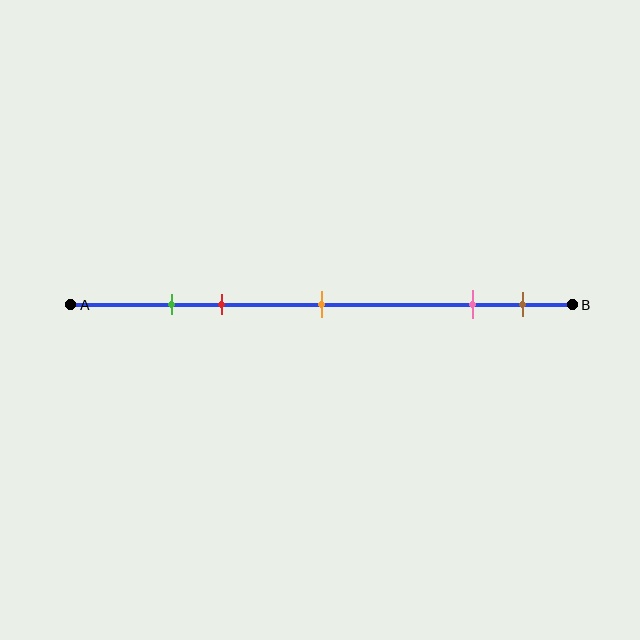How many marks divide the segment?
There are 5 marks dividing the segment.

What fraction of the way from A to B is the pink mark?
The pink mark is approximately 80% (0.8) of the way from A to B.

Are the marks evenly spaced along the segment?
No, the marks are not evenly spaced.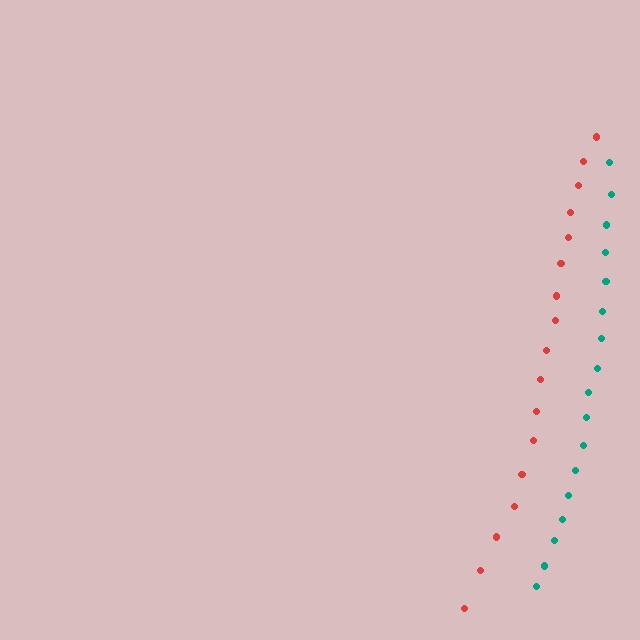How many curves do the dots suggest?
There are 2 distinct paths.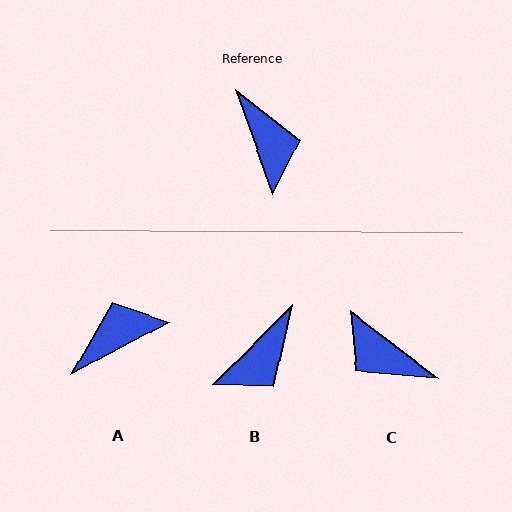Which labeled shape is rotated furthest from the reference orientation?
C, about 147 degrees away.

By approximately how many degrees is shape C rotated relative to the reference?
Approximately 147 degrees clockwise.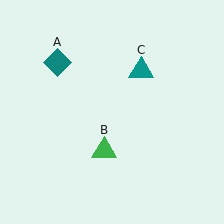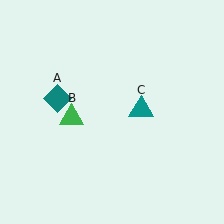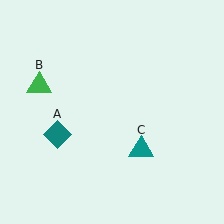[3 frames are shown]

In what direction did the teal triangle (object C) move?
The teal triangle (object C) moved down.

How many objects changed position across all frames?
3 objects changed position: teal diamond (object A), green triangle (object B), teal triangle (object C).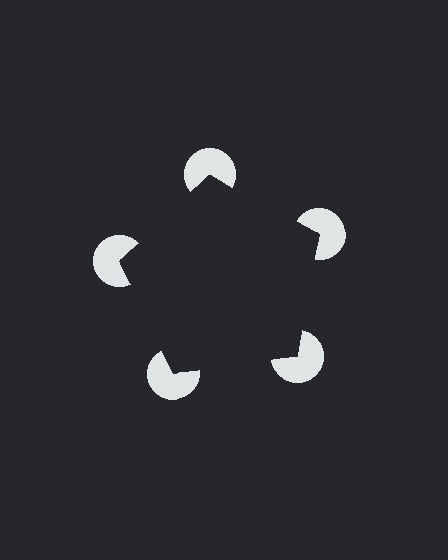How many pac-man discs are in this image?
There are 5 — one at each vertex of the illusory pentagon.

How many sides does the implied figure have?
5 sides.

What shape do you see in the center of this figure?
An illusory pentagon — its edges are inferred from the aligned wedge cuts in the pac-man discs, not physically drawn.